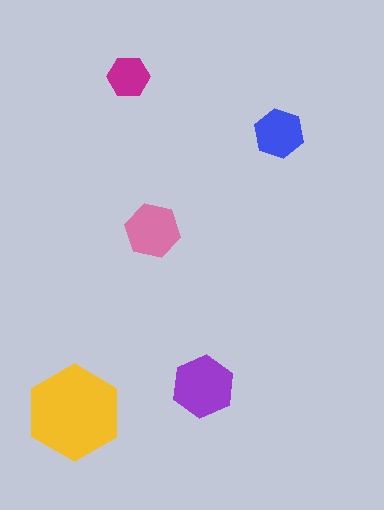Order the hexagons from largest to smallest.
the yellow one, the purple one, the pink one, the blue one, the magenta one.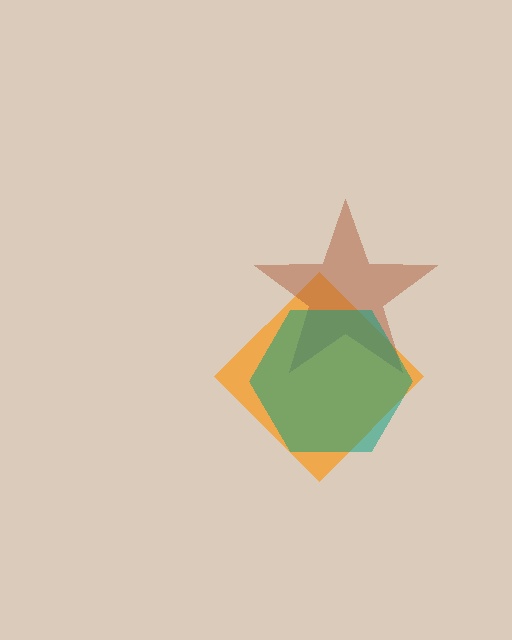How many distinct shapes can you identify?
There are 3 distinct shapes: an orange diamond, a brown star, a teal hexagon.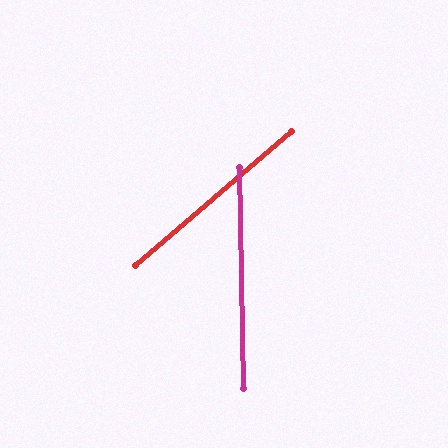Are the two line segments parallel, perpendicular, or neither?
Neither parallel nor perpendicular — they differ by about 50°.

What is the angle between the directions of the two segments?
Approximately 50 degrees.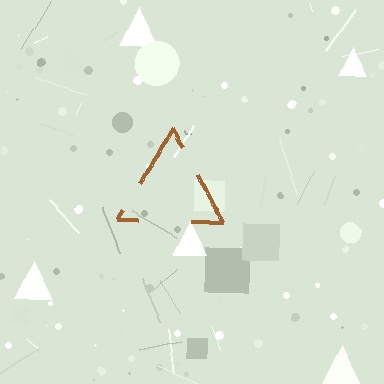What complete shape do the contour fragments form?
The contour fragments form a triangle.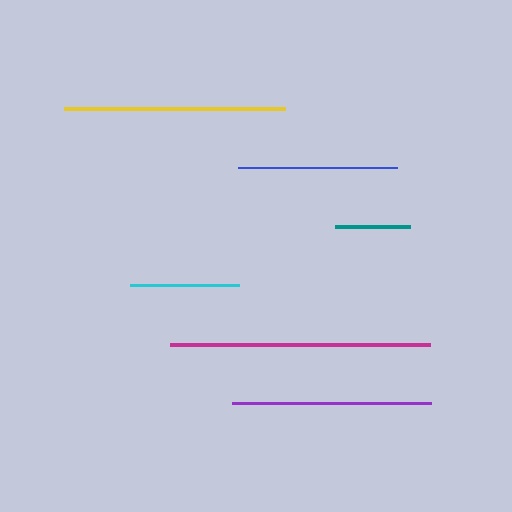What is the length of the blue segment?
The blue segment is approximately 159 pixels long.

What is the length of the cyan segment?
The cyan segment is approximately 110 pixels long.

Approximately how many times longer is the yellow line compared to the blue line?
The yellow line is approximately 1.4 times the length of the blue line.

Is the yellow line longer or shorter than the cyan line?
The yellow line is longer than the cyan line.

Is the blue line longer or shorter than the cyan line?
The blue line is longer than the cyan line.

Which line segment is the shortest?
The teal line is the shortest at approximately 75 pixels.